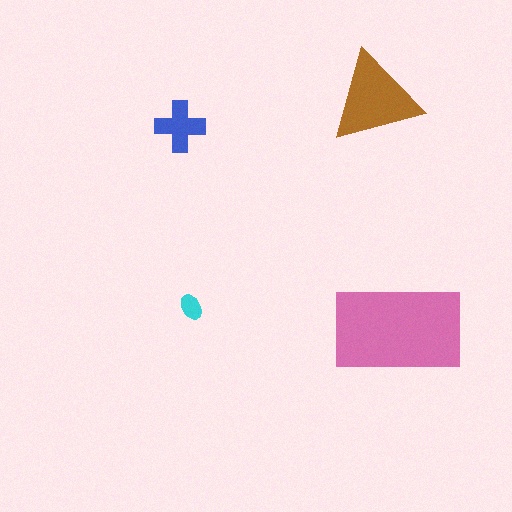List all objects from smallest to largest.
The cyan ellipse, the blue cross, the brown triangle, the pink rectangle.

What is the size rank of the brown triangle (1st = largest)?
2nd.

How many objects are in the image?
There are 4 objects in the image.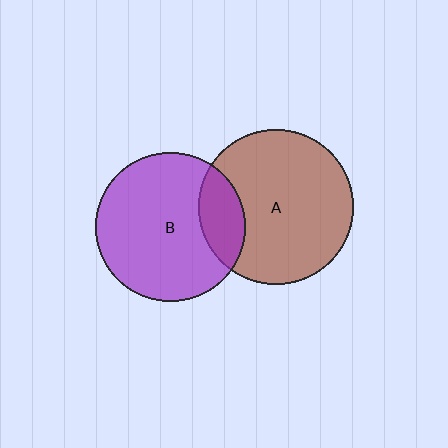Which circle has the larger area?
Circle A (brown).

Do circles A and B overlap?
Yes.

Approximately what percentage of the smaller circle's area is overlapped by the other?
Approximately 20%.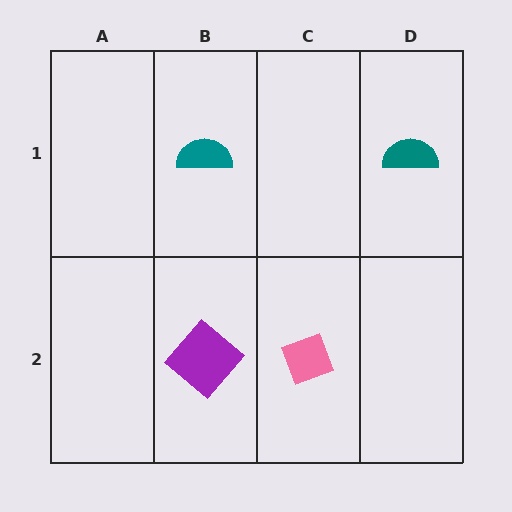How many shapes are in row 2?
2 shapes.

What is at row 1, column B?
A teal semicircle.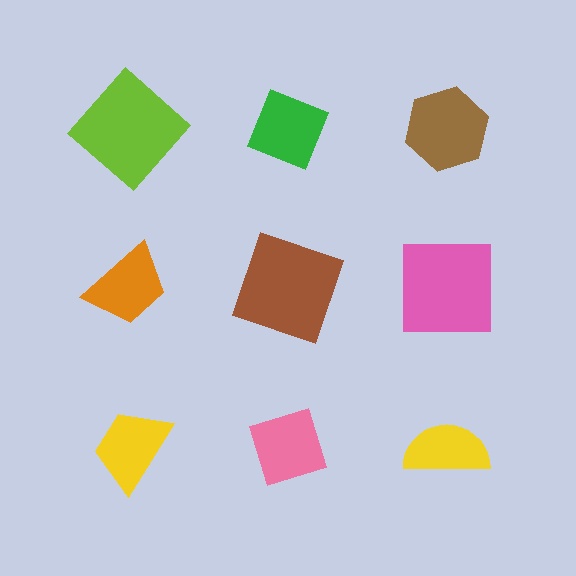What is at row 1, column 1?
A lime diamond.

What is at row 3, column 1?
A yellow trapezoid.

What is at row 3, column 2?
A pink diamond.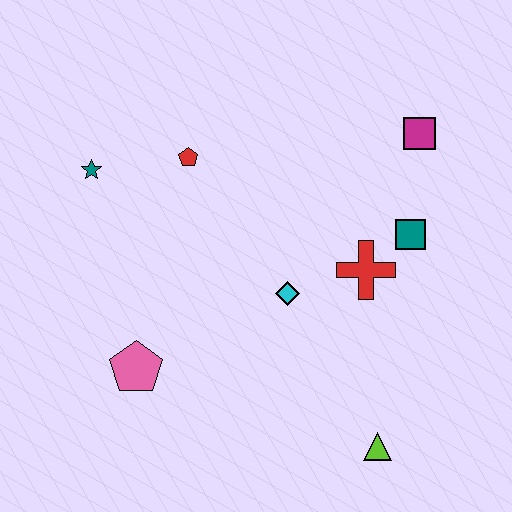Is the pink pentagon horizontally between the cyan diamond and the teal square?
No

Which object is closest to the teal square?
The red cross is closest to the teal square.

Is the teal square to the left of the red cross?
No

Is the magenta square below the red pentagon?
No